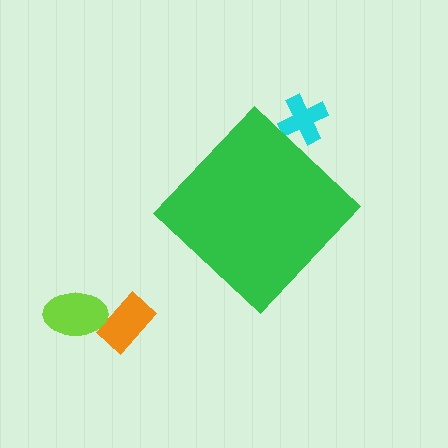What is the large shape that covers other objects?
A green diamond.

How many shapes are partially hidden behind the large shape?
1 shape is partially hidden.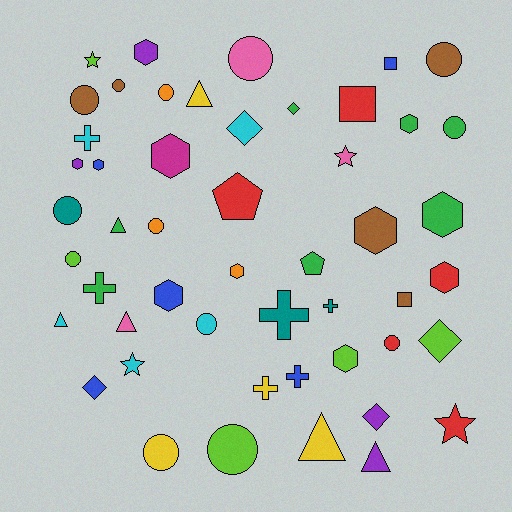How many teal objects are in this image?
There are 3 teal objects.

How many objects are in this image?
There are 50 objects.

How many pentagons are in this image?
There are 2 pentagons.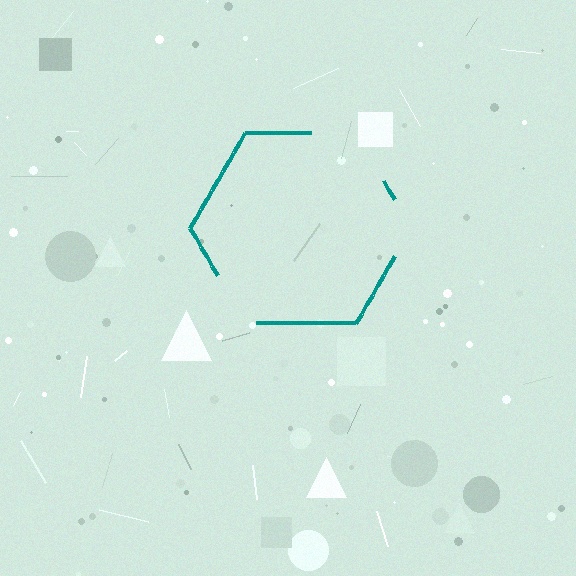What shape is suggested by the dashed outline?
The dashed outline suggests a hexagon.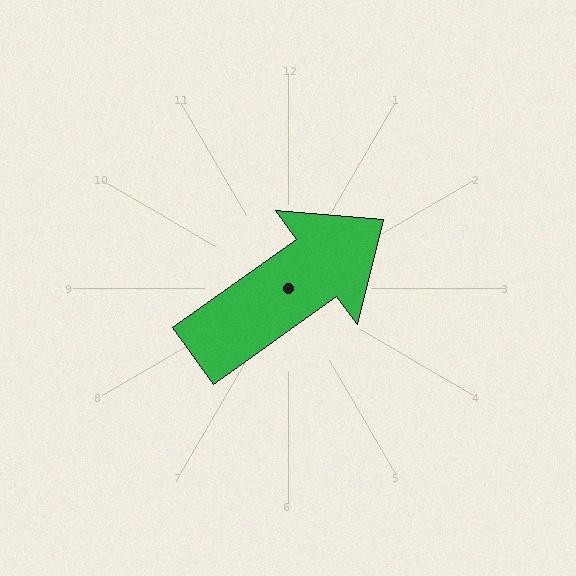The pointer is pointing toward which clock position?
Roughly 2 o'clock.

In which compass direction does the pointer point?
Northeast.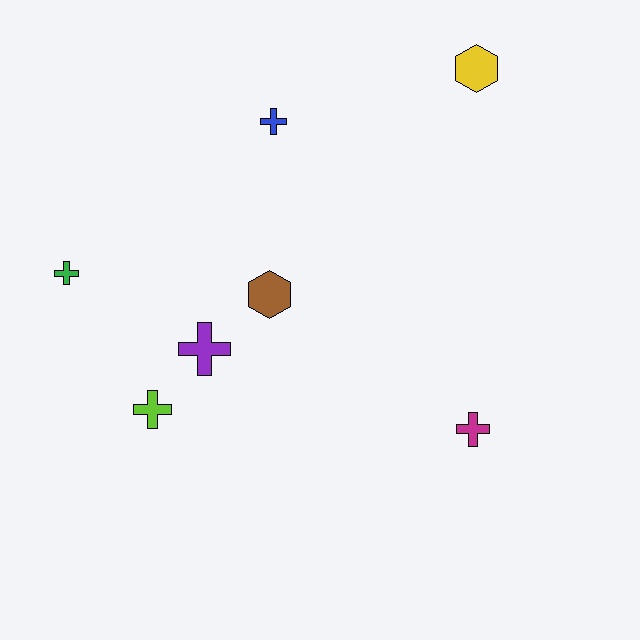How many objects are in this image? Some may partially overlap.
There are 7 objects.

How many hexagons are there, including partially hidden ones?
There are 2 hexagons.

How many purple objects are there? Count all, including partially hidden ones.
There is 1 purple object.